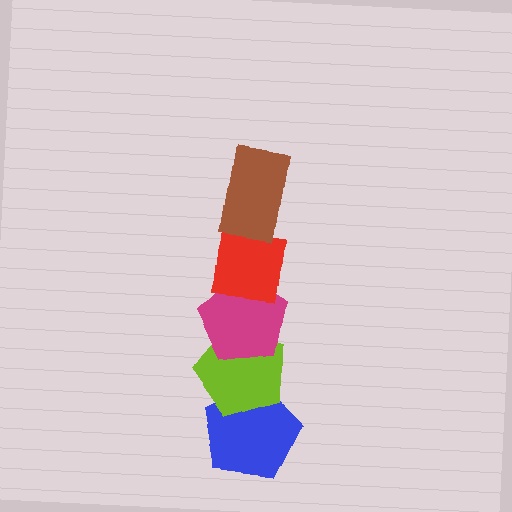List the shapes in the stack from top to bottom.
From top to bottom: the brown rectangle, the red square, the magenta pentagon, the lime pentagon, the blue pentagon.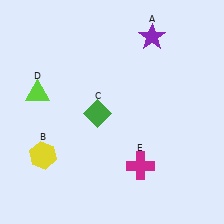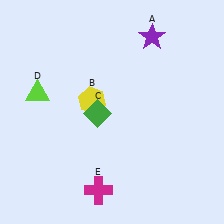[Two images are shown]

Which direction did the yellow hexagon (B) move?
The yellow hexagon (B) moved up.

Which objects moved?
The objects that moved are: the yellow hexagon (B), the magenta cross (E).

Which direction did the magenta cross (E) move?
The magenta cross (E) moved left.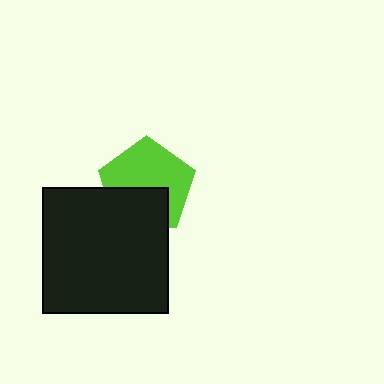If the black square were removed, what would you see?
You would see the complete lime pentagon.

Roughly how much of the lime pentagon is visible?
About half of it is visible (roughly 62%).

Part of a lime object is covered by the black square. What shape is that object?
It is a pentagon.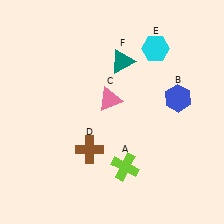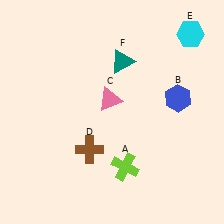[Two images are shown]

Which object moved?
The cyan hexagon (E) moved right.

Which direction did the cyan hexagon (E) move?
The cyan hexagon (E) moved right.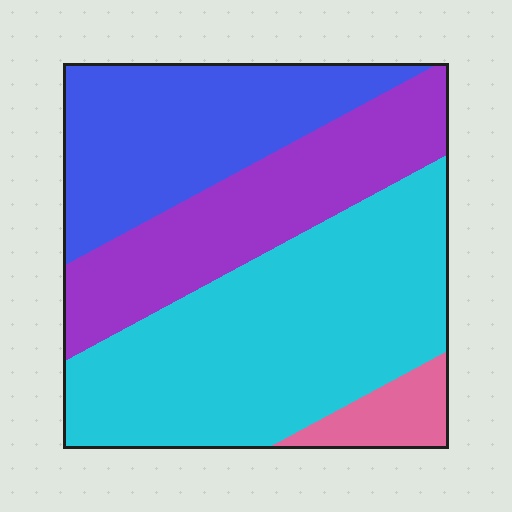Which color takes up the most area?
Cyan, at roughly 45%.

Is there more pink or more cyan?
Cyan.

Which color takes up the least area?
Pink, at roughly 5%.